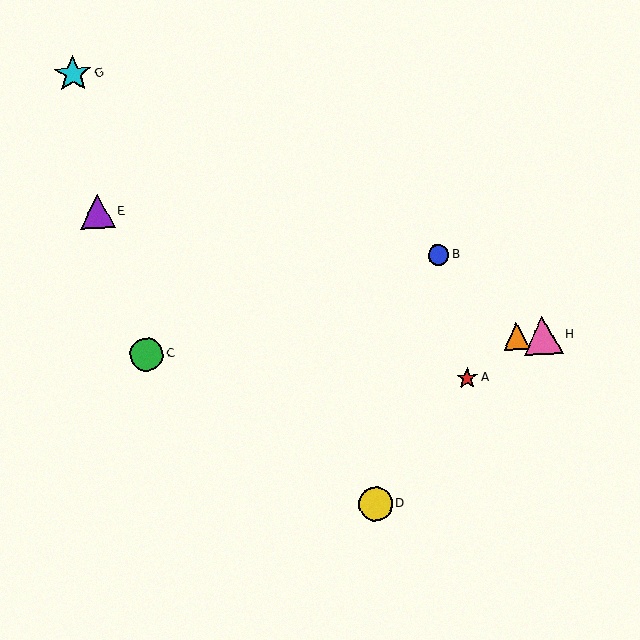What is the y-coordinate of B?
Object B is at y≈255.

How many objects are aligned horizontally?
3 objects (C, F, H) are aligned horizontally.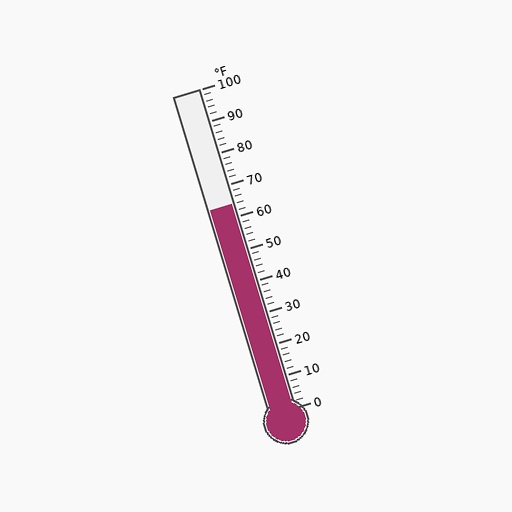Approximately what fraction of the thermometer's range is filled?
The thermometer is filled to approximately 65% of its range.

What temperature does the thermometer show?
The thermometer shows approximately 64°F.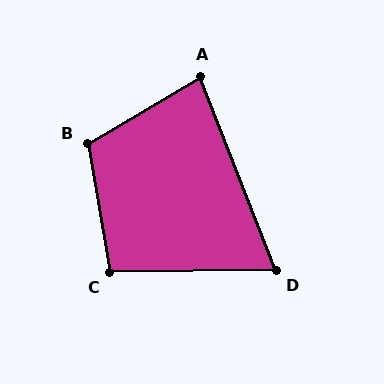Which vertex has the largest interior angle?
B, at approximately 111 degrees.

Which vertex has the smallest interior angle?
D, at approximately 69 degrees.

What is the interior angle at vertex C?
Approximately 99 degrees (obtuse).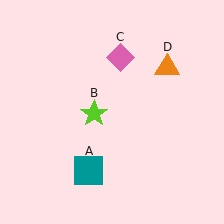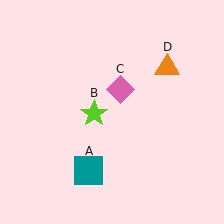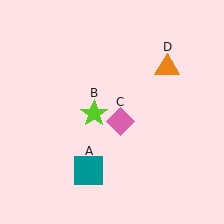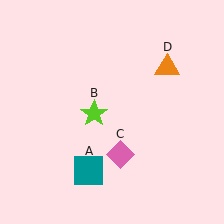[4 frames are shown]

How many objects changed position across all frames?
1 object changed position: pink diamond (object C).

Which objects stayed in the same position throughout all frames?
Teal square (object A) and lime star (object B) and orange triangle (object D) remained stationary.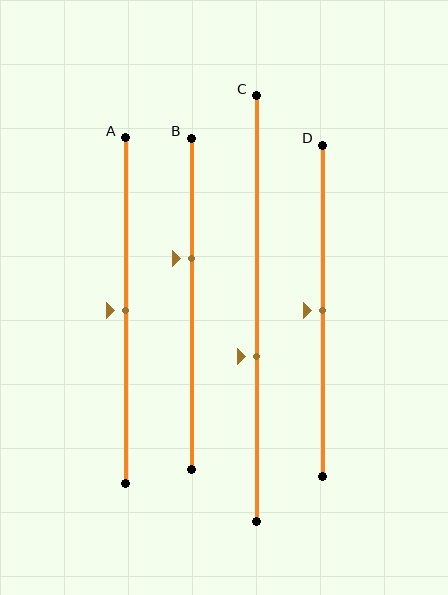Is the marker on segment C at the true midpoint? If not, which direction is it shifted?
No, the marker on segment C is shifted downward by about 11% of the segment length.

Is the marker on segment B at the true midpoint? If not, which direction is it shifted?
No, the marker on segment B is shifted upward by about 14% of the segment length.